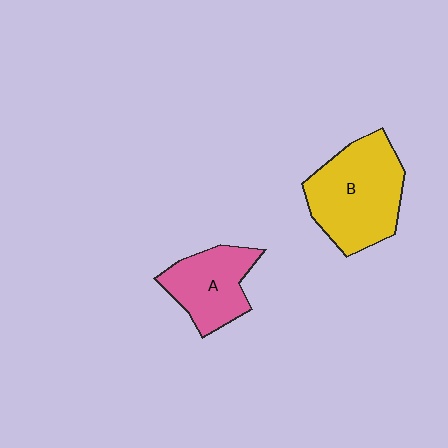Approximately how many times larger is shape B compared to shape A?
Approximately 1.5 times.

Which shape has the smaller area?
Shape A (pink).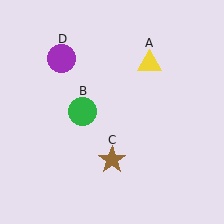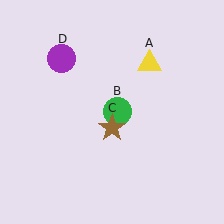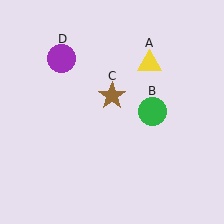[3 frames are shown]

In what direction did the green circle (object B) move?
The green circle (object B) moved right.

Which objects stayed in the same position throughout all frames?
Yellow triangle (object A) and purple circle (object D) remained stationary.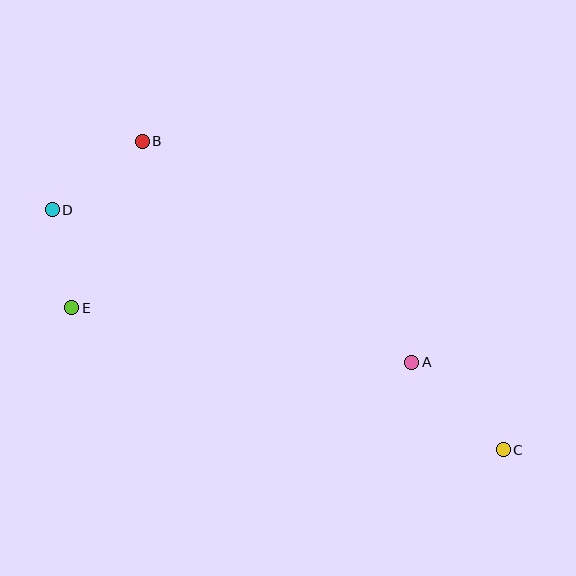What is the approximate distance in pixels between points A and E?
The distance between A and E is approximately 344 pixels.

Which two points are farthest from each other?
Points C and D are farthest from each other.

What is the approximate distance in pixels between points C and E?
The distance between C and E is approximately 454 pixels.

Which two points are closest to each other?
Points D and E are closest to each other.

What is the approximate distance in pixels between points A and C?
The distance between A and C is approximately 127 pixels.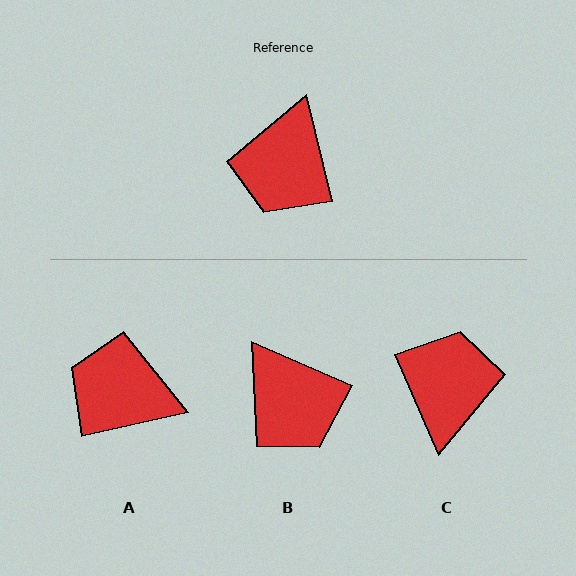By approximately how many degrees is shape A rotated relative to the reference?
Approximately 91 degrees clockwise.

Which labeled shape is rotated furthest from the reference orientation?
C, about 170 degrees away.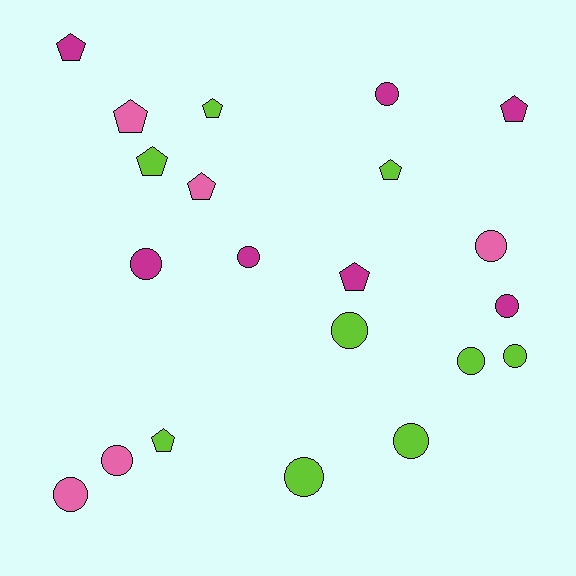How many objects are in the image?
There are 21 objects.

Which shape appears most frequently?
Circle, with 12 objects.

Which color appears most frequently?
Lime, with 9 objects.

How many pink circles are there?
There are 3 pink circles.